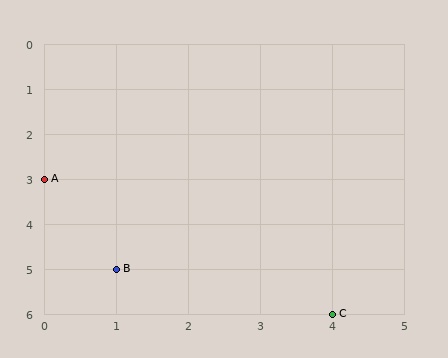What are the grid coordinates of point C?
Point C is at grid coordinates (4, 6).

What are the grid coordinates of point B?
Point B is at grid coordinates (1, 5).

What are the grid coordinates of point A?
Point A is at grid coordinates (0, 3).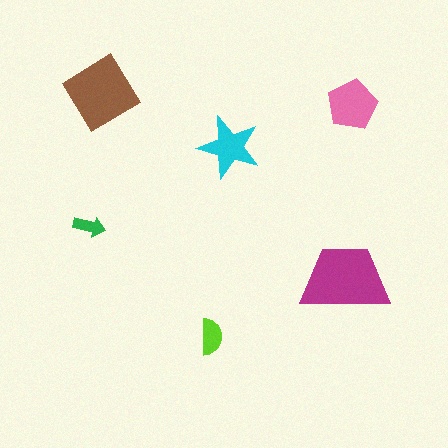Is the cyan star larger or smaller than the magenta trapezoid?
Smaller.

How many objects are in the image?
There are 6 objects in the image.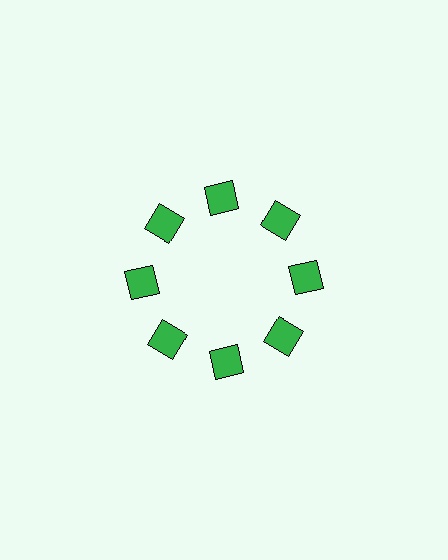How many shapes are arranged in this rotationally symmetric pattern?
There are 8 shapes, arranged in 8 groups of 1.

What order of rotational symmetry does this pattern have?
This pattern has 8-fold rotational symmetry.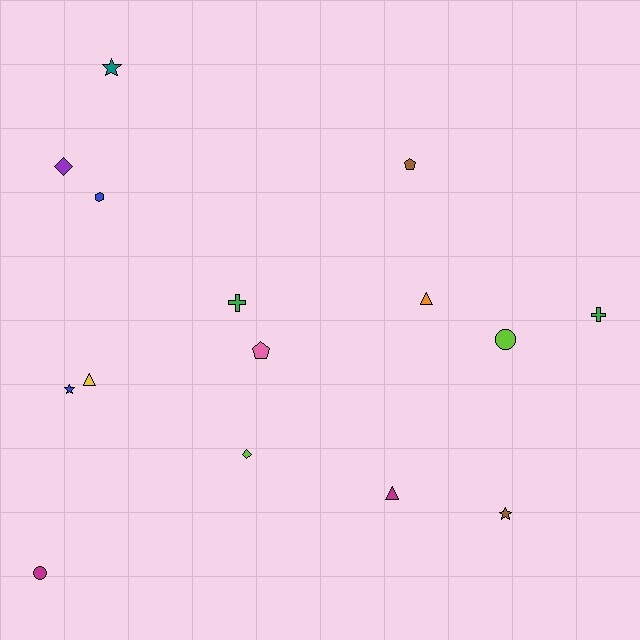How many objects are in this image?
There are 15 objects.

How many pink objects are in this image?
There is 1 pink object.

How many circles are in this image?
There are 2 circles.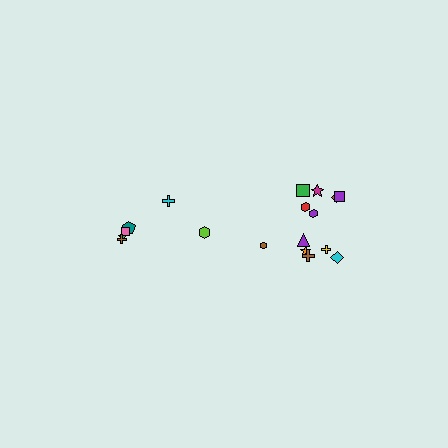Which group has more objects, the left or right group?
The right group.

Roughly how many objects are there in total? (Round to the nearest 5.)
Roughly 20 objects in total.